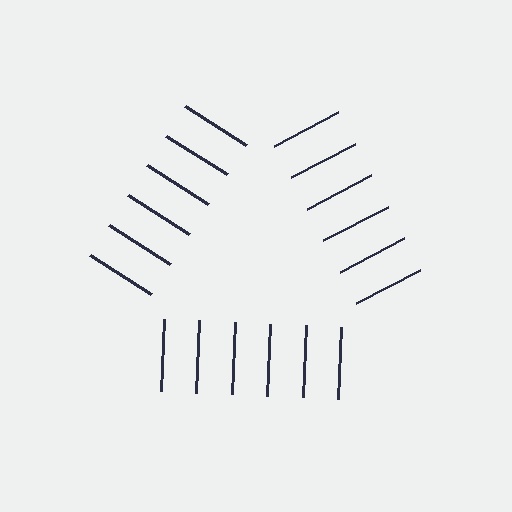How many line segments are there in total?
18 — 6 along each of the 3 edges.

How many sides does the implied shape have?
3 sides — the line-ends trace a triangle.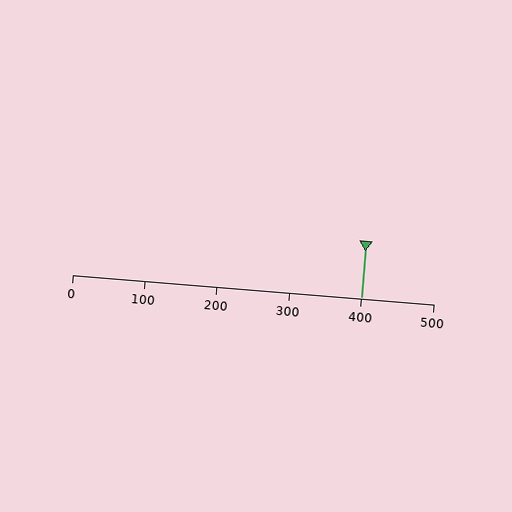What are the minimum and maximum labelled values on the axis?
The axis runs from 0 to 500.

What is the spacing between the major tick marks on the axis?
The major ticks are spaced 100 apart.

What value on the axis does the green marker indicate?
The marker indicates approximately 400.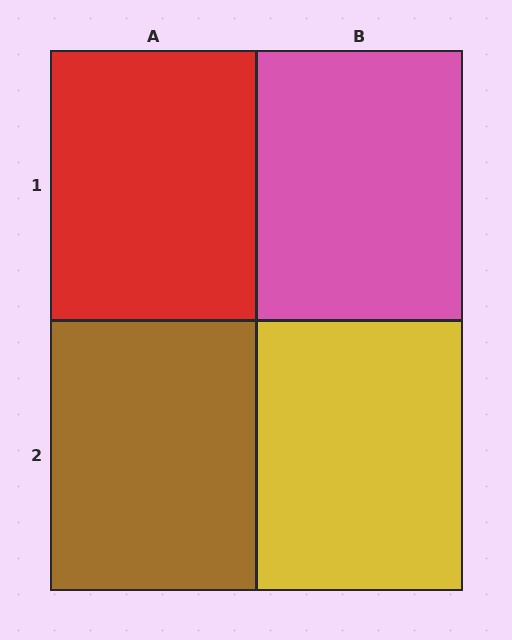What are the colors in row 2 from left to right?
Brown, yellow.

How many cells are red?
1 cell is red.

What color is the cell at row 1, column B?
Pink.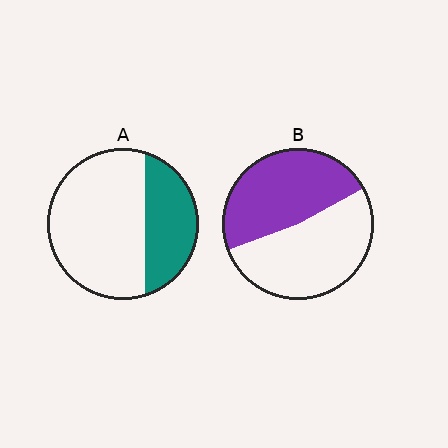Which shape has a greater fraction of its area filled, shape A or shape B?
Shape B.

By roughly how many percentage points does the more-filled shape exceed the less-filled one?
By roughly 15 percentage points (B over A).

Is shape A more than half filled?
No.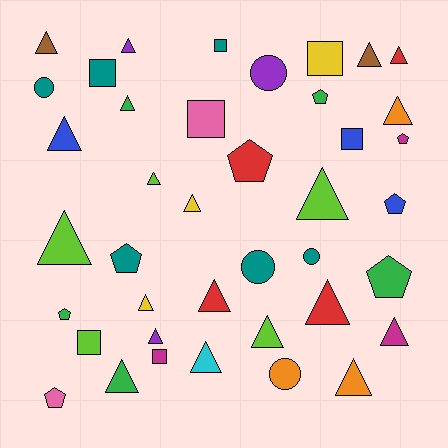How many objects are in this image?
There are 40 objects.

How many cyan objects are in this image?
There is 1 cyan object.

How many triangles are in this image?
There are 20 triangles.